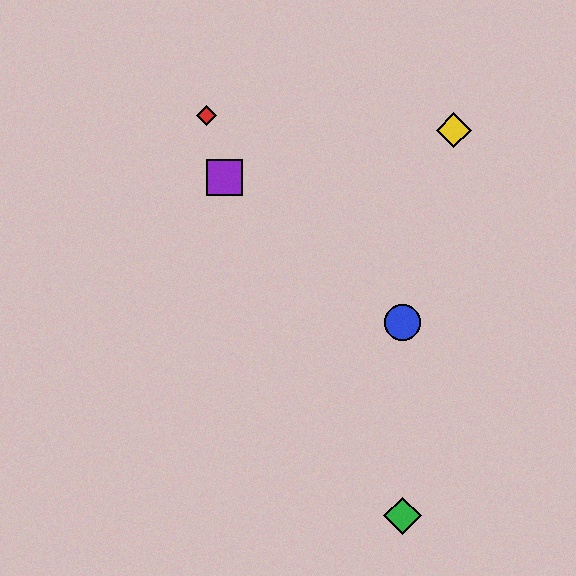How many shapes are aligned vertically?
2 shapes (the blue circle, the green diamond) are aligned vertically.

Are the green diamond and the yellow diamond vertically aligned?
No, the green diamond is at x≈402 and the yellow diamond is at x≈454.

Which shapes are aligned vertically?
The blue circle, the green diamond are aligned vertically.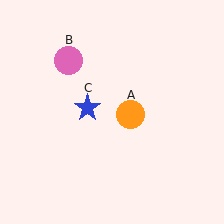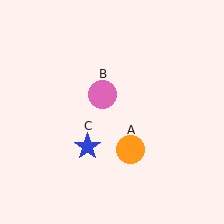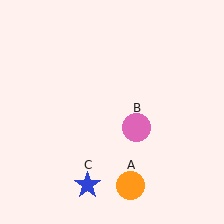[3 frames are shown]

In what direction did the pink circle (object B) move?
The pink circle (object B) moved down and to the right.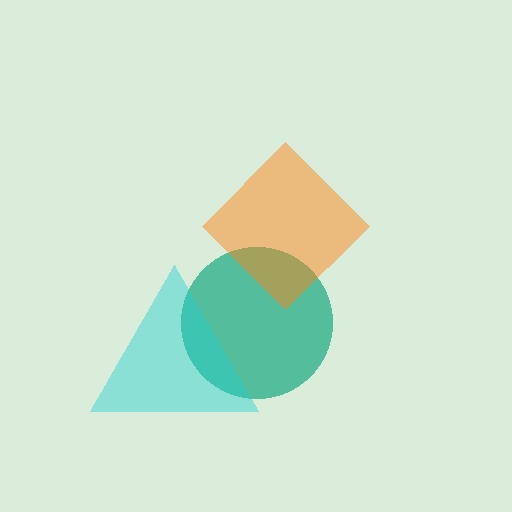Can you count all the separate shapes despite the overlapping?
Yes, there are 3 separate shapes.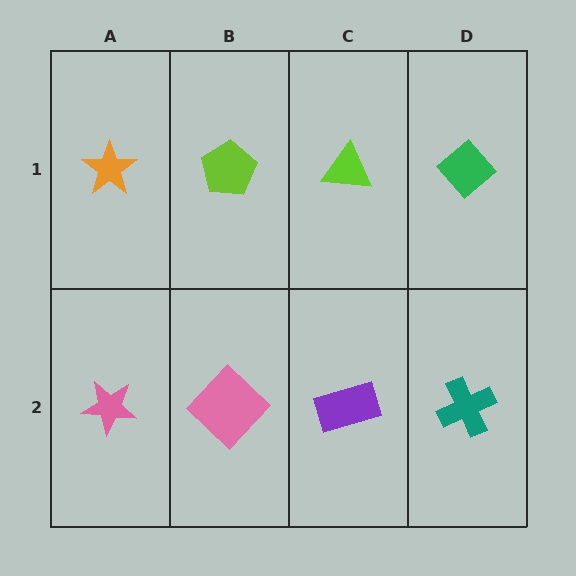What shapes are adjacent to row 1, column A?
A pink star (row 2, column A), a lime pentagon (row 1, column B).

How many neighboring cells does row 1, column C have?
3.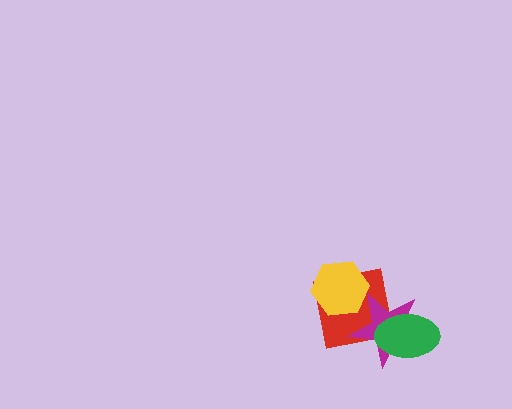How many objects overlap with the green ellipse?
2 objects overlap with the green ellipse.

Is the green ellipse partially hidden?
No, no other shape covers it.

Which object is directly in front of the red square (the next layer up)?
The yellow hexagon is directly in front of the red square.